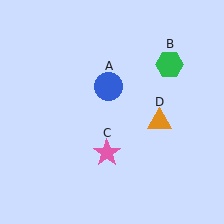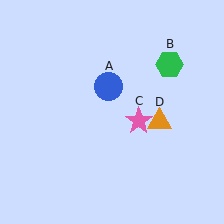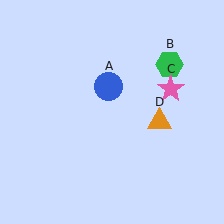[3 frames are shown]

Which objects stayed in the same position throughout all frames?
Blue circle (object A) and green hexagon (object B) and orange triangle (object D) remained stationary.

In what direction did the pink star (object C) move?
The pink star (object C) moved up and to the right.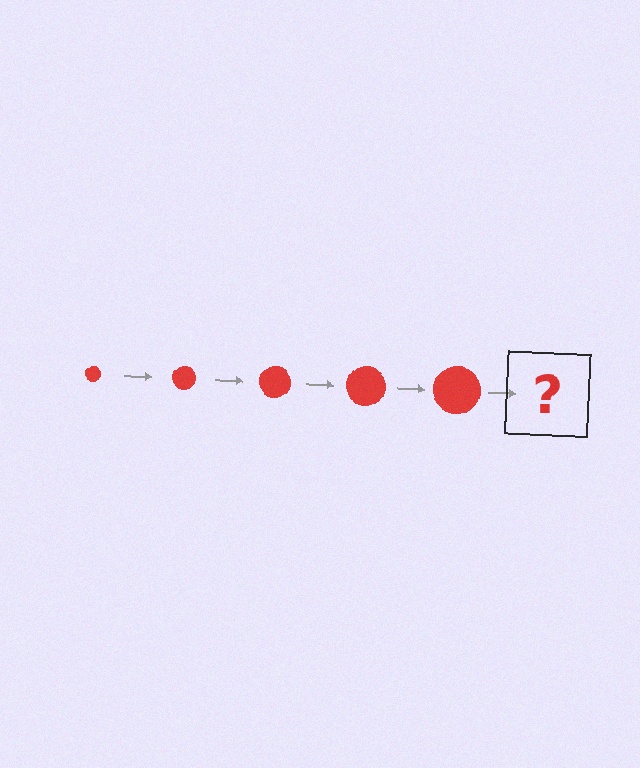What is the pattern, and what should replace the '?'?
The pattern is that the circle gets progressively larger each step. The '?' should be a red circle, larger than the previous one.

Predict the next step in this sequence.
The next step is a red circle, larger than the previous one.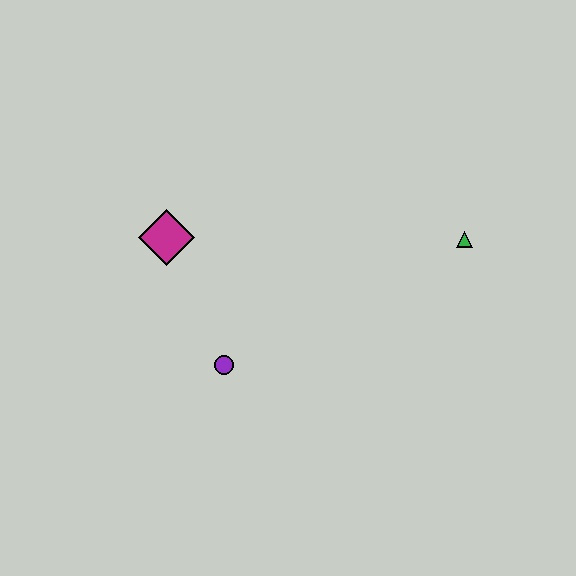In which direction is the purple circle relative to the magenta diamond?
The purple circle is below the magenta diamond.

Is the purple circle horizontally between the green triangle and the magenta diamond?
Yes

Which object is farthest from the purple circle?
The green triangle is farthest from the purple circle.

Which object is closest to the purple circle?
The magenta diamond is closest to the purple circle.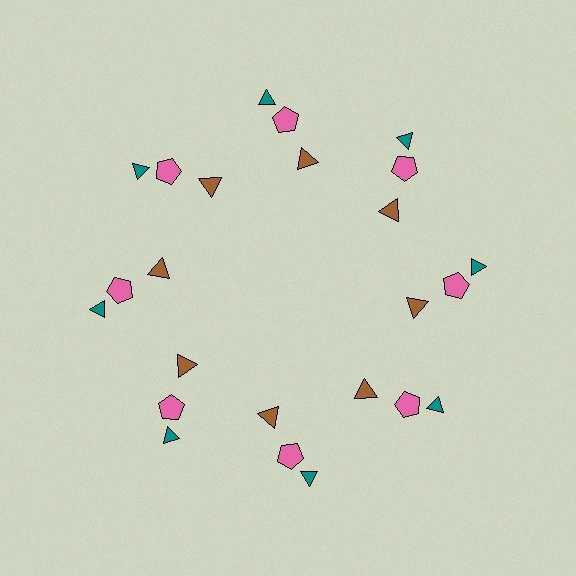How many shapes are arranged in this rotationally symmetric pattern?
There are 24 shapes, arranged in 8 groups of 3.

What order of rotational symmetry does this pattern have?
This pattern has 8-fold rotational symmetry.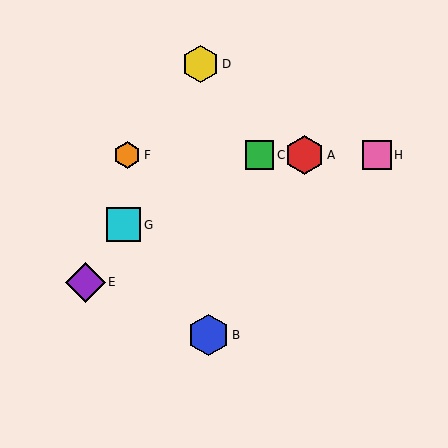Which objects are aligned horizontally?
Objects A, C, F, H are aligned horizontally.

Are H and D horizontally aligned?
No, H is at y≈155 and D is at y≈64.